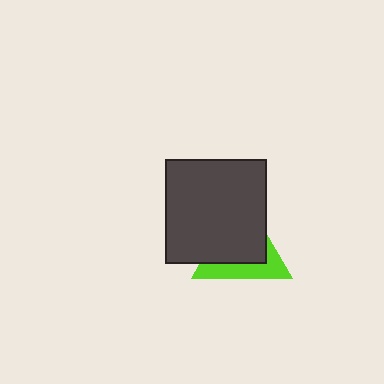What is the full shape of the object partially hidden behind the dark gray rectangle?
The partially hidden object is a lime triangle.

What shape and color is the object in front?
The object in front is a dark gray rectangle.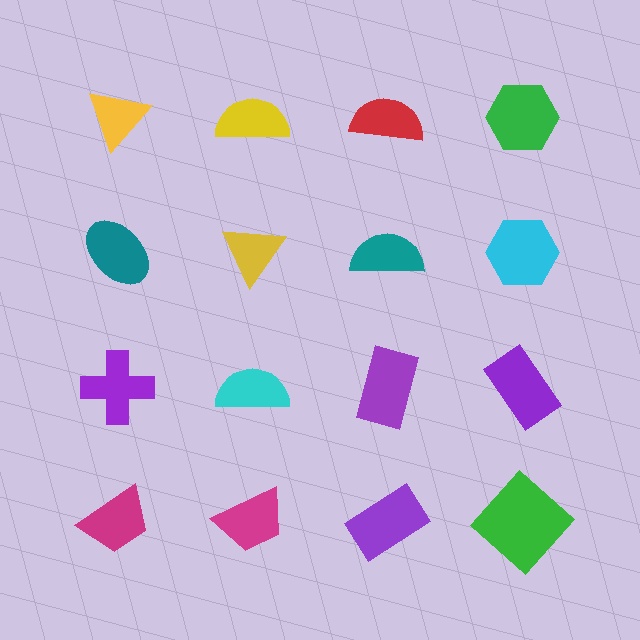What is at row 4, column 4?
A green diamond.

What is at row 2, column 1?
A teal ellipse.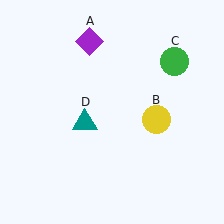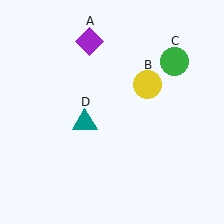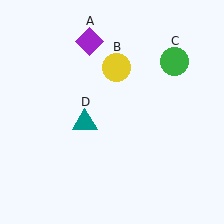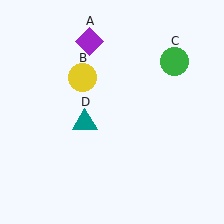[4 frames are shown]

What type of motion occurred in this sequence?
The yellow circle (object B) rotated counterclockwise around the center of the scene.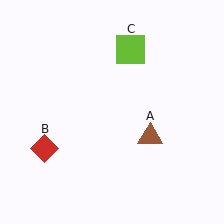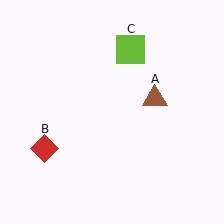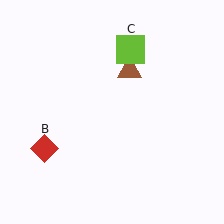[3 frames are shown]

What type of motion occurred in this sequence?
The brown triangle (object A) rotated counterclockwise around the center of the scene.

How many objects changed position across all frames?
1 object changed position: brown triangle (object A).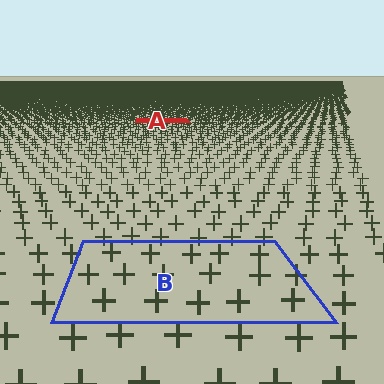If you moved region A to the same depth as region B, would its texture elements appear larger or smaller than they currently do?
They would appear larger. At a closer depth, the same texture elements are projected at a bigger on-screen size.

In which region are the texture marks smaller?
The texture marks are smaller in region A, because it is farther away.